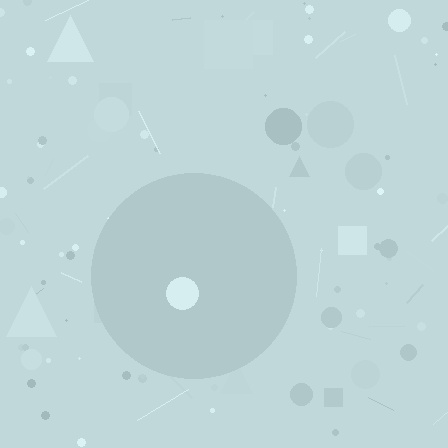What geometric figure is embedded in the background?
A circle is embedded in the background.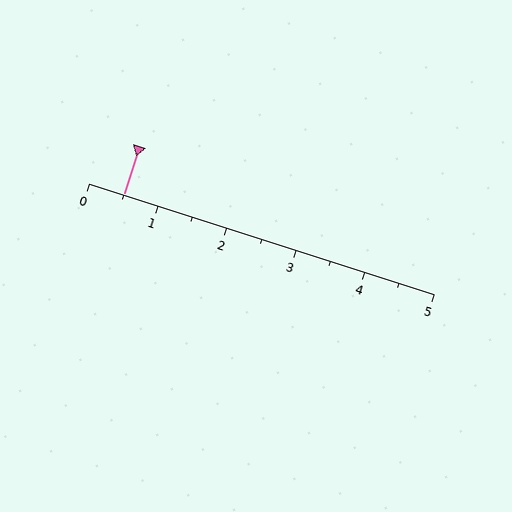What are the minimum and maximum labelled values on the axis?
The axis runs from 0 to 5.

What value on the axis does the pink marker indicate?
The marker indicates approximately 0.5.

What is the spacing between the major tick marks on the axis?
The major ticks are spaced 1 apart.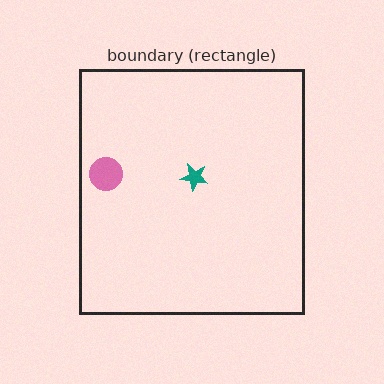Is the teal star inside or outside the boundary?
Inside.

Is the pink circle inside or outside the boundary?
Inside.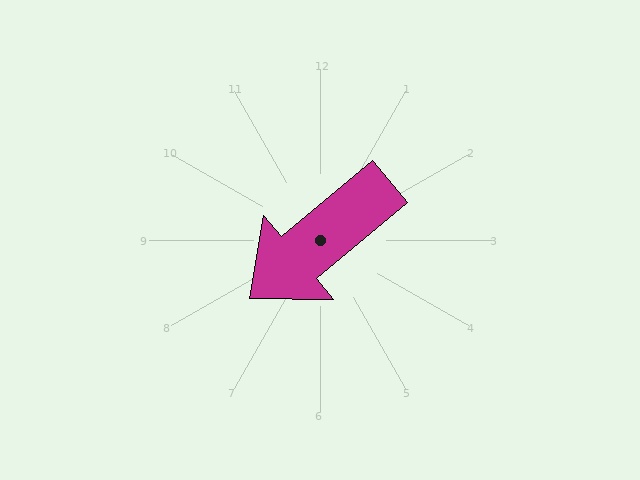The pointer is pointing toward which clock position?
Roughly 8 o'clock.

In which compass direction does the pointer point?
Southwest.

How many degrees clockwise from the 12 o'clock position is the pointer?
Approximately 230 degrees.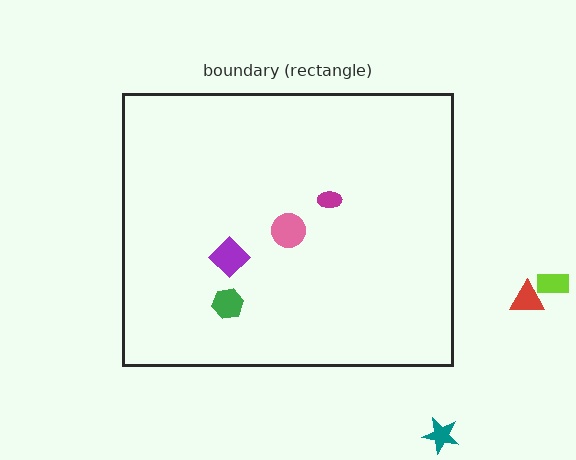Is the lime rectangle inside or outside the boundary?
Outside.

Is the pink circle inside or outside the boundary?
Inside.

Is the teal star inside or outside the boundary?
Outside.